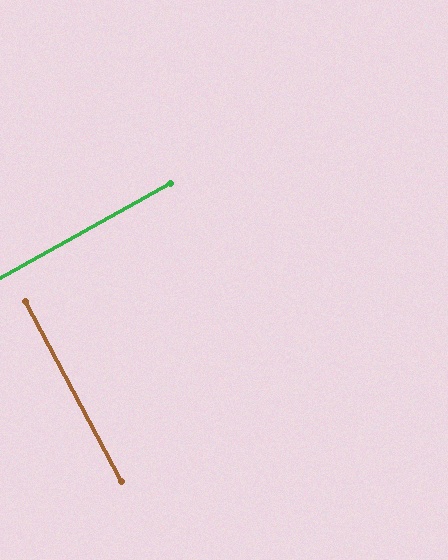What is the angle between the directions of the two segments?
Approximately 89 degrees.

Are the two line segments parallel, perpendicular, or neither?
Perpendicular — they meet at approximately 89°.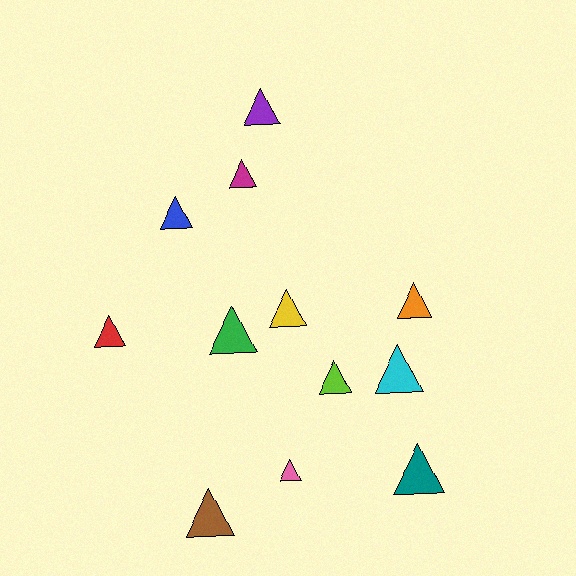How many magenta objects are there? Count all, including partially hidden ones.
There is 1 magenta object.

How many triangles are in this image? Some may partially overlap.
There are 12 triangles.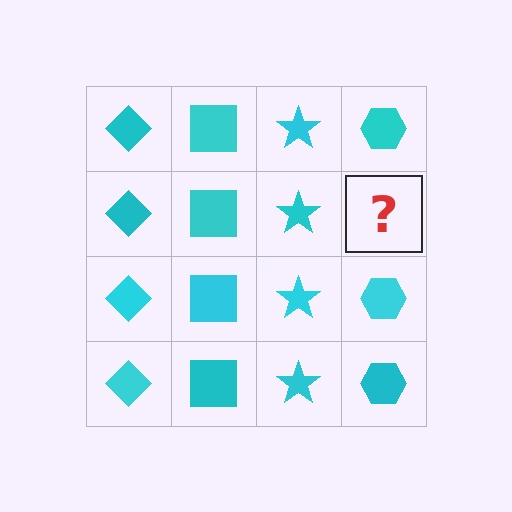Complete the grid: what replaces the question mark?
The question mark should be replaced with a cyan hexagon.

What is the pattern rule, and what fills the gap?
The rule is that each column has a consistent shape. The gap should be filled with a cyan hexagon.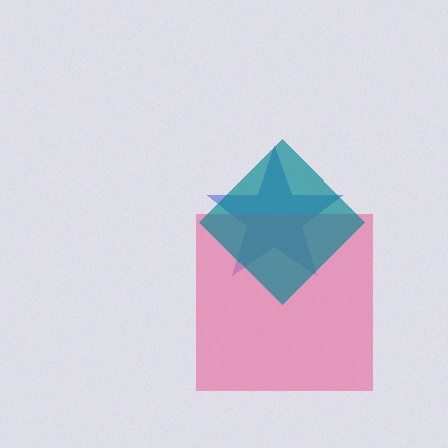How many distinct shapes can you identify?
There are 3 distinct shapes: a blue star, a pink square, a teal diamond.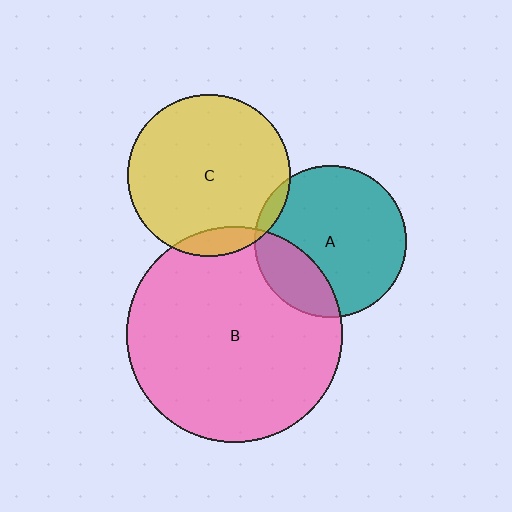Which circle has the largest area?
Circle B (pink).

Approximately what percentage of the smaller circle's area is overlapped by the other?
Approximately 5%.